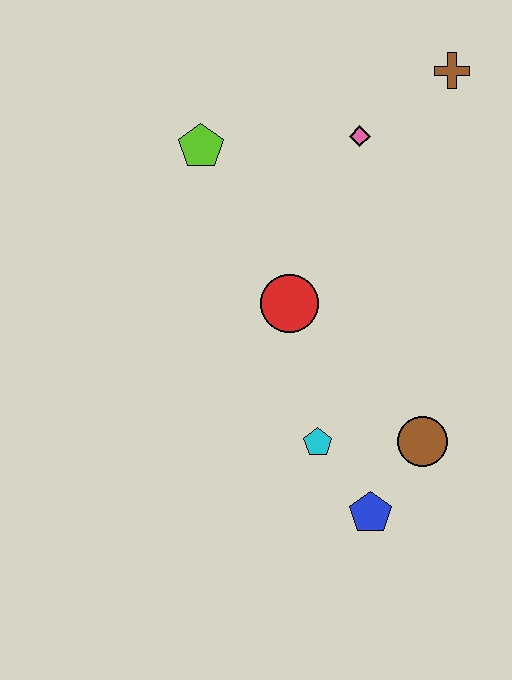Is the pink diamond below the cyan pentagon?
No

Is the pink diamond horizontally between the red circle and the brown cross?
Yes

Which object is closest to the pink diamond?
The brown cross is closest to the pink diamond.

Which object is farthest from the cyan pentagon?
The brown cross is farthest from the cyan pentagon.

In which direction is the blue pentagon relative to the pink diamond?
The blue pentagon is below the pink diamond.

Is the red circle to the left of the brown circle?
Yes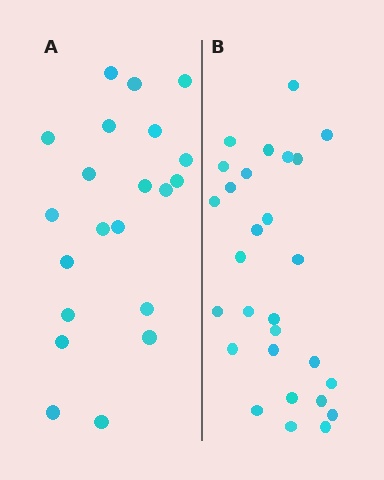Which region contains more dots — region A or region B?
Region B (the right region) has more dots.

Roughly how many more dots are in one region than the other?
Region B has roughly 8 or so more dots than region A.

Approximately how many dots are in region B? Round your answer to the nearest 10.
About 30 dots. (The exact count is 28, which rounds to 30.)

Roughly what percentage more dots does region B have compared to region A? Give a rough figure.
About 35% more.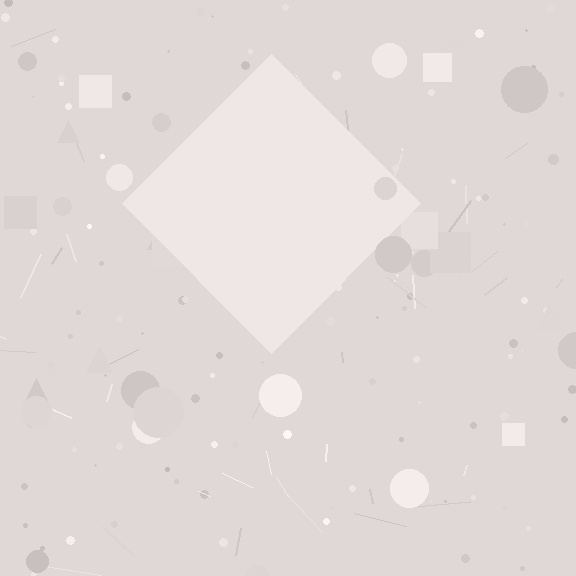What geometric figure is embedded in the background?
A diamond is embedded in the background.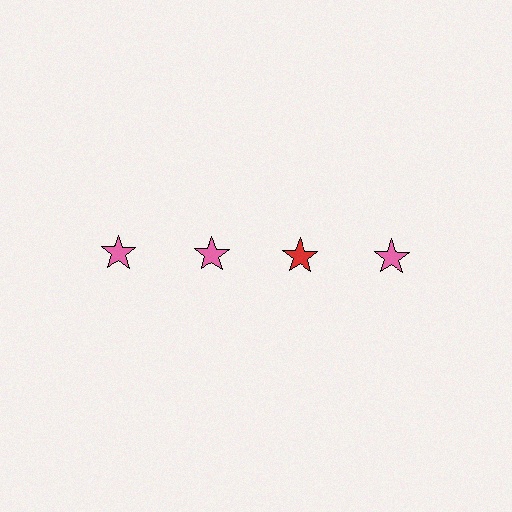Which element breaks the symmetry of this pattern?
The red star in the top row, center column breaks the symmetry. All other shapes are pink stars.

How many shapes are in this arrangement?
There are 4 shapes arranged in a grid pattern.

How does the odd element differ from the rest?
It has a different color: red instead of pink.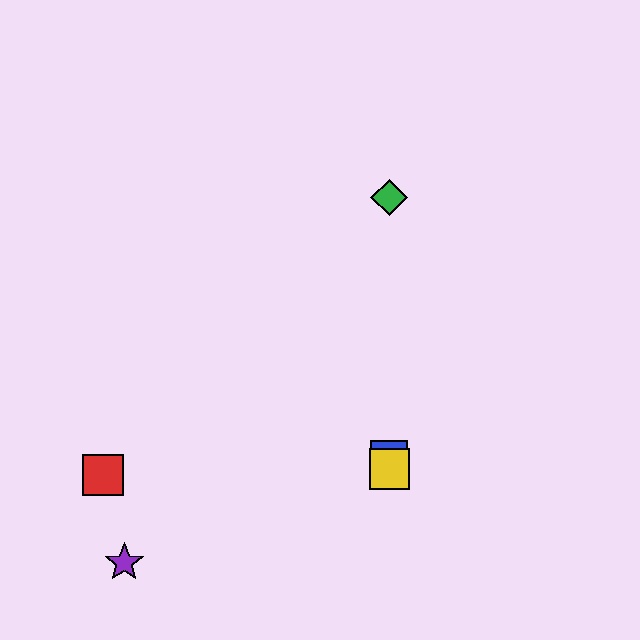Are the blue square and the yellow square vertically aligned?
Yes, both are at x≈389.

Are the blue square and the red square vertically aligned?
No, the blue square is at x≈389 and the red square is at x≈103.